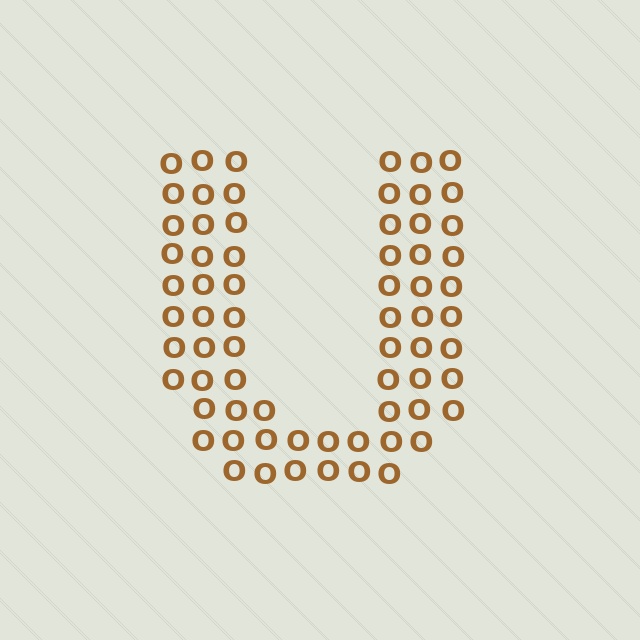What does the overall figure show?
The overall figure shows the letter U.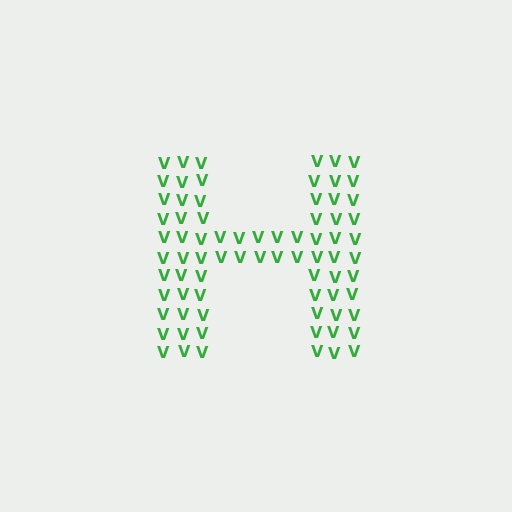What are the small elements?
The small elements are letter V's.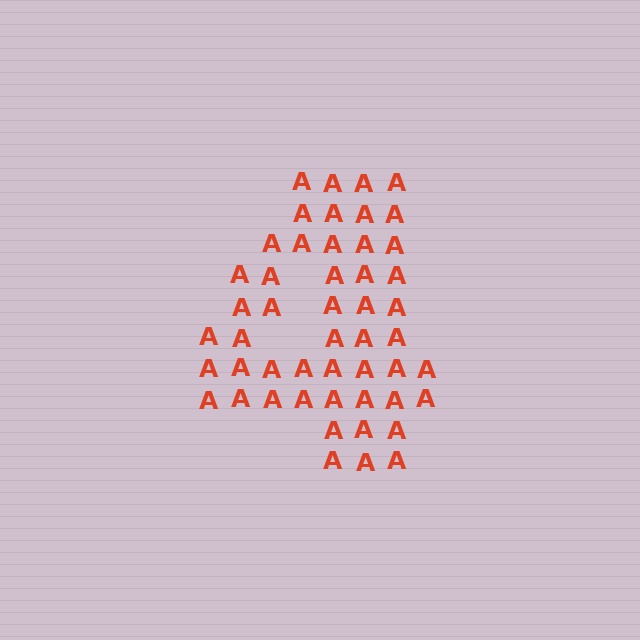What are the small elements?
The small elements are letter A's.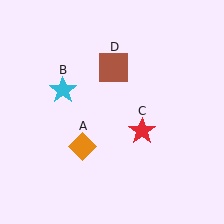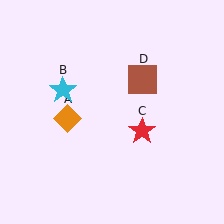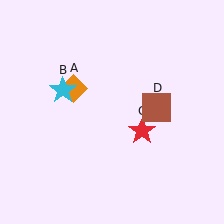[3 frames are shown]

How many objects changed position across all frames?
2 objects changed position: orange diamond (object A), brown square (object D).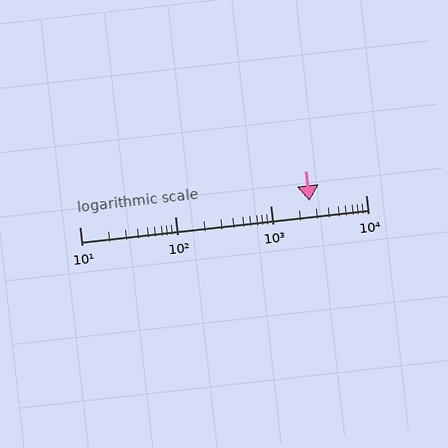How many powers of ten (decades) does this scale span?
The scale spans 3 decades, from 10 to 10000.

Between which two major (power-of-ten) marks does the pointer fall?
The pointer is between 1000 and 10000.